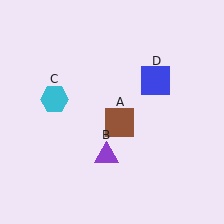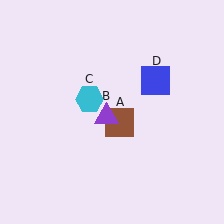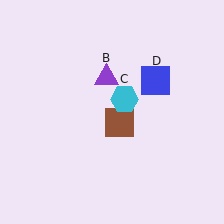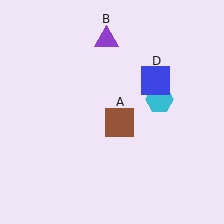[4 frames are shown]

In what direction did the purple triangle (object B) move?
The purple triangle (object B) moved up.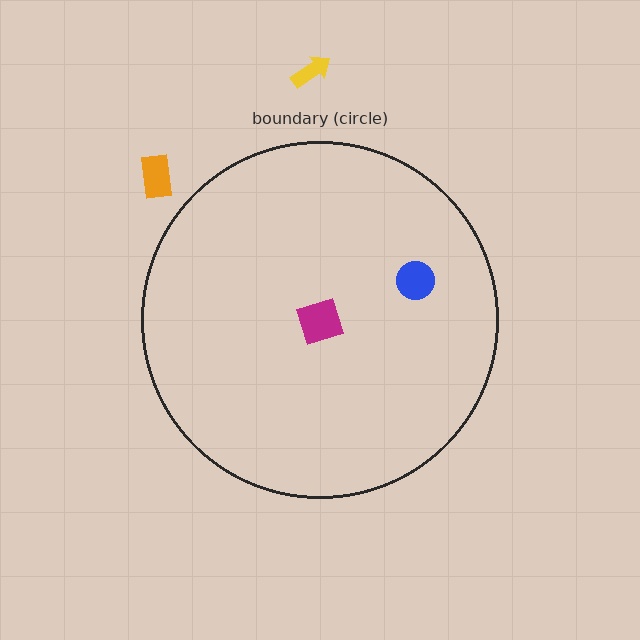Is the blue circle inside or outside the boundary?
Inside.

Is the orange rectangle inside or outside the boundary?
Outside.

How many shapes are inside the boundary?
2 inside, 2 outside.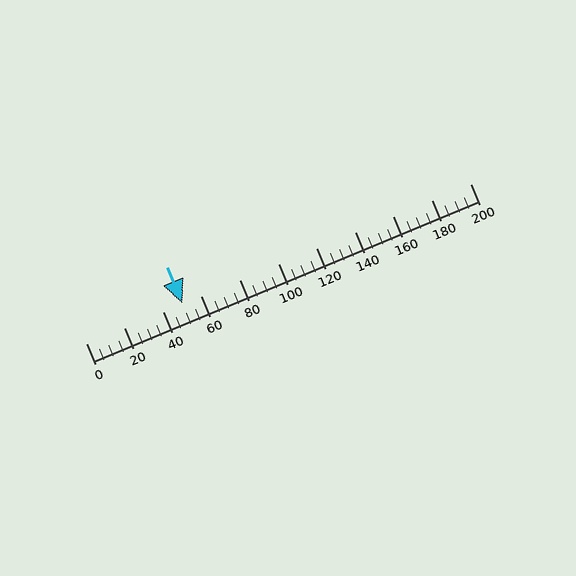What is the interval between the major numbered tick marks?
The major tick marks are spaced 20 units apart.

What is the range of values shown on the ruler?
The ruler shows values from 0 to 200.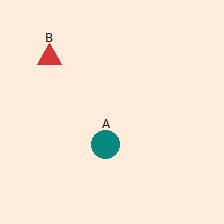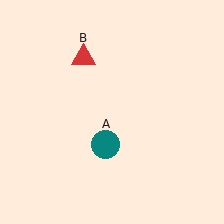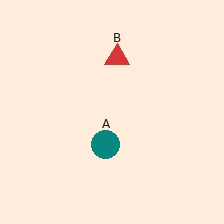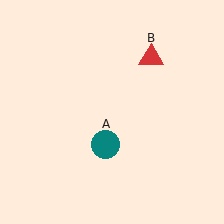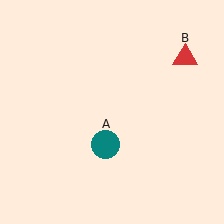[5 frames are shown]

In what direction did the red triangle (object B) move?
The red triangle (object B) moved right.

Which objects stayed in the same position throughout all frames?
Teal circle (object A) remained stationary.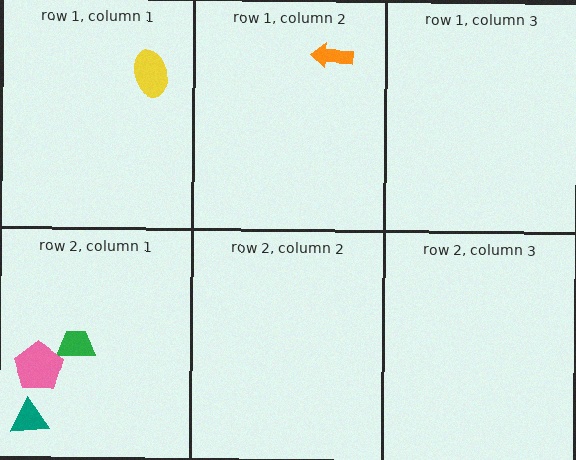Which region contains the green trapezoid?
The row 2, column 1 region.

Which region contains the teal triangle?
The row 2, column 1 region.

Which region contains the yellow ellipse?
The row 1, column 1 region.